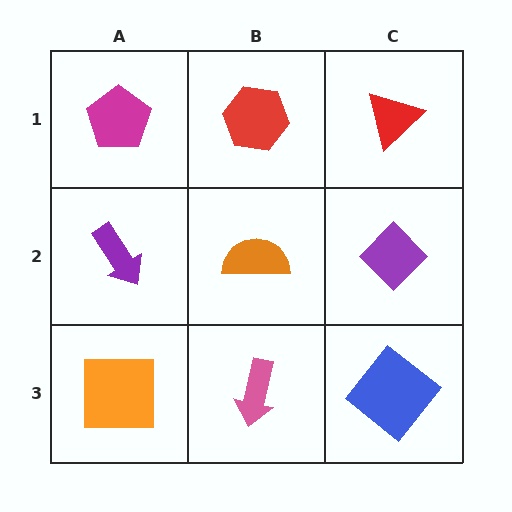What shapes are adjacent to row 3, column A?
A purple arrow (row 2, column A), a pink arrow (row 3, column B).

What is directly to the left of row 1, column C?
A red hexagon.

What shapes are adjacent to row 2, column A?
A magenta pentagon (row 1, column A), an orange square (row 3, column A), an orange semicircle (row 2, column B).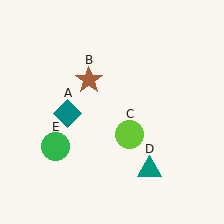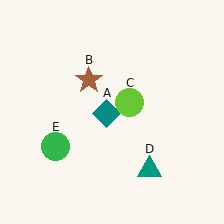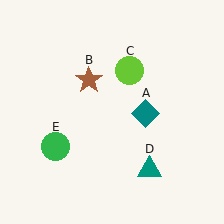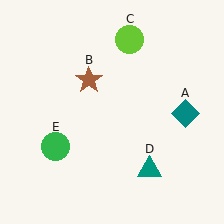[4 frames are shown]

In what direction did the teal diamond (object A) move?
The teal diamond (object A) moved right.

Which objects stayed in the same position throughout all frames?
Brown star (object B) and teal triangle (object D) and green circle (object E) remained stationary.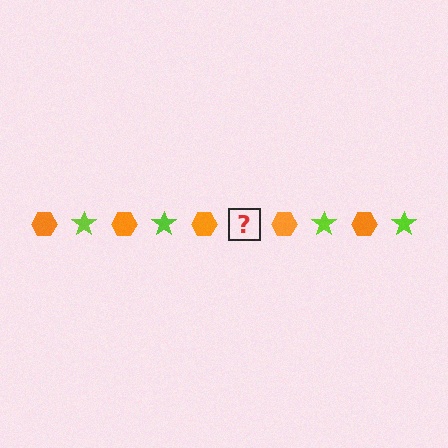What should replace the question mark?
The question mark should be replaced with a lime star.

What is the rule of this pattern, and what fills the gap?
The rule is that the pattern alternates between orange hexagon and lime star. The gap should be filled with a lime star.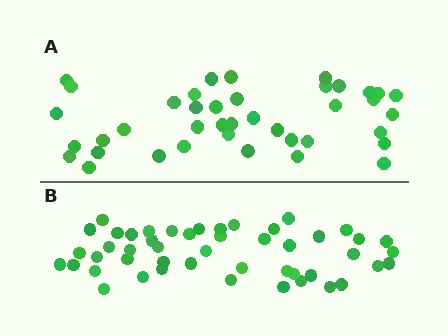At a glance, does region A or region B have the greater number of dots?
Region B (the bottom region) has more dots.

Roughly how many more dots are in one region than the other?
Region B has roughly 8 or so more dots than region A.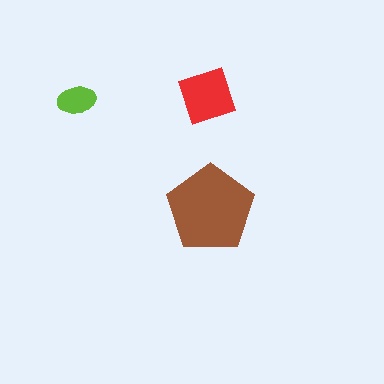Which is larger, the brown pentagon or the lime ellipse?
The brown pentagon.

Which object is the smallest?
The lime ellipse.